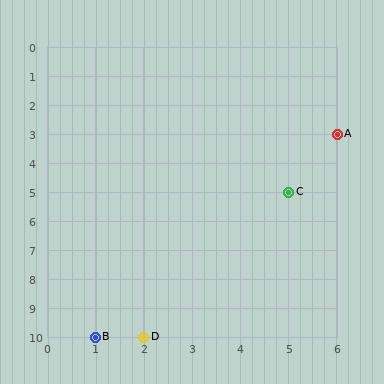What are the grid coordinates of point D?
Point D is at grid coordinates (2, 10).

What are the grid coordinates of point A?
Point A is at grid coordinates (6, 3).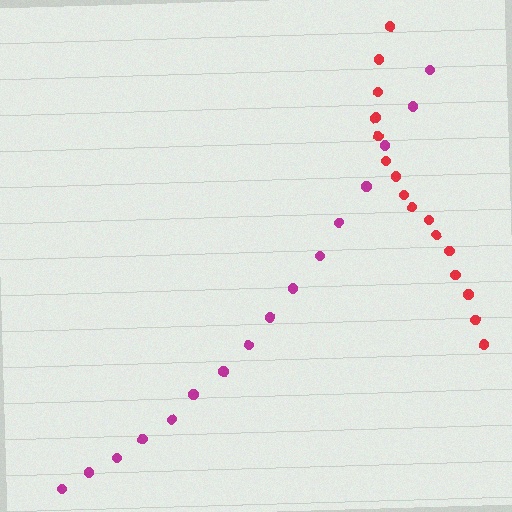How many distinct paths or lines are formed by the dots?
There are 2 distinct paths.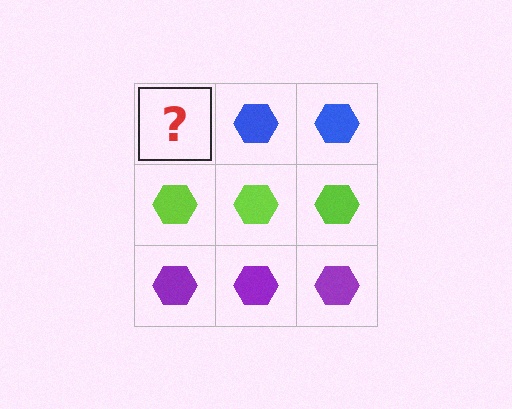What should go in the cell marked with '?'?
The missing cell should contain a blue hexagon.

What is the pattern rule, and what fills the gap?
The rule is that each row has a consistent color. The gap should be filled with a blue hexagon.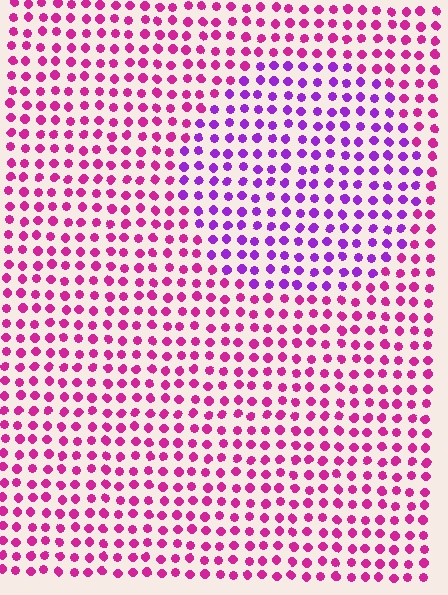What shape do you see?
I see a circle.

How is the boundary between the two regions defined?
The boundary is defined purely by a slight shift in hue (about 39 degrees). Spacing, size, and orientation are identical on both sides.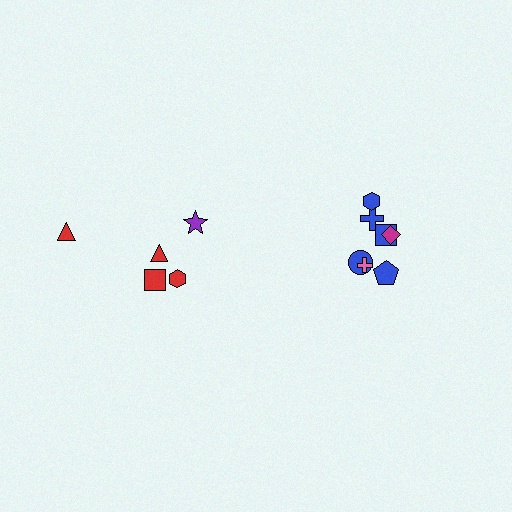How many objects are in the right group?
There are 7 objects.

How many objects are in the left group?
There are 5 objects.